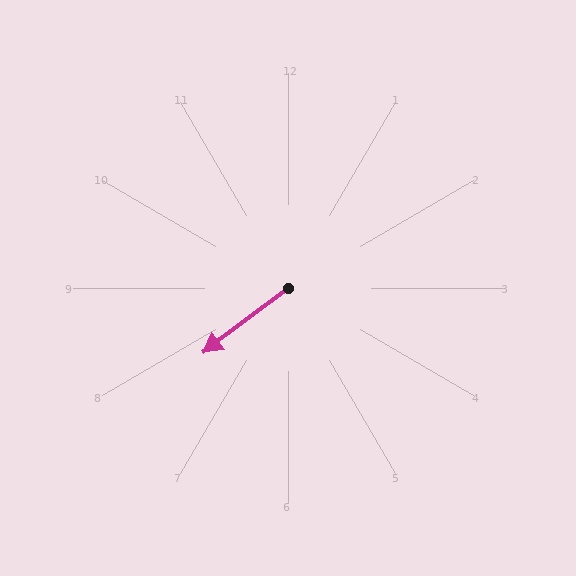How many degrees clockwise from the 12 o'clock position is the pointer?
Approximately 233 degrees.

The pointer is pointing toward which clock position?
Roughly 8 o'clock.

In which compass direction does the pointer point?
Southwest.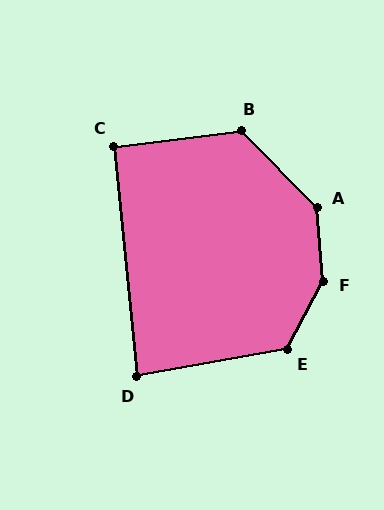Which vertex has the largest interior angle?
F, at approximately 147 degrees.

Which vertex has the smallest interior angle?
D, at approximately 85 degrees.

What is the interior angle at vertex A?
Approximately 140 degrees (obtuse).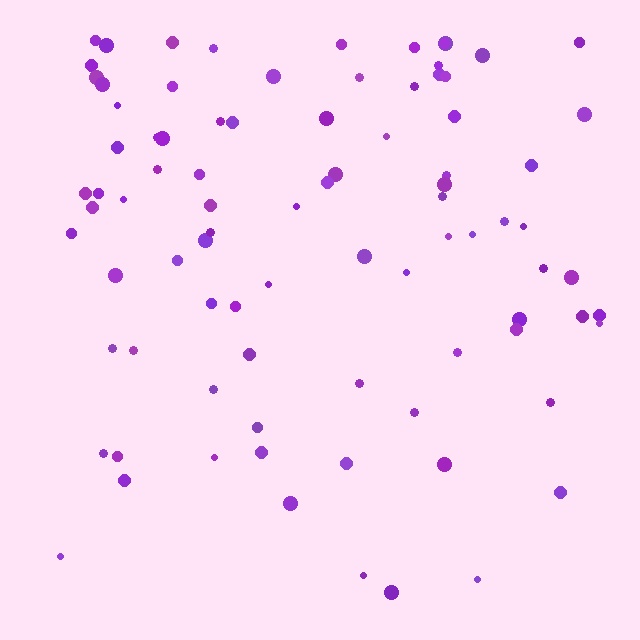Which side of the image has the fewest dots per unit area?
The bottom.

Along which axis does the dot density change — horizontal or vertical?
Vertical.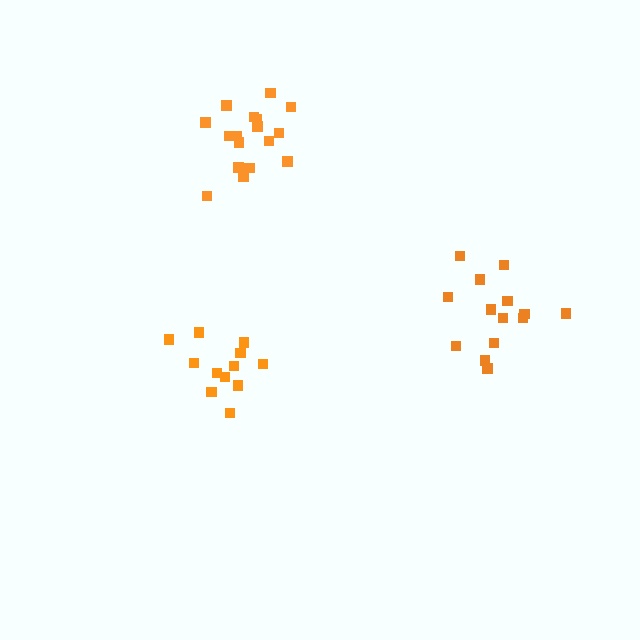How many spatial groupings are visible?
There are 3 spatial groupings.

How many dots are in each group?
Group 1: 12 dots, Group 2: 17 dots, Group 3: 14 dots (43 total).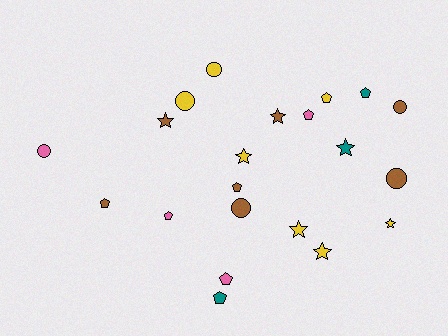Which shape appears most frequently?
Pentagon, with 8 objects.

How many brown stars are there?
There are 2 brown stars.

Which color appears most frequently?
Yellow, with 7 objects.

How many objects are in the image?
There are 21 objects.